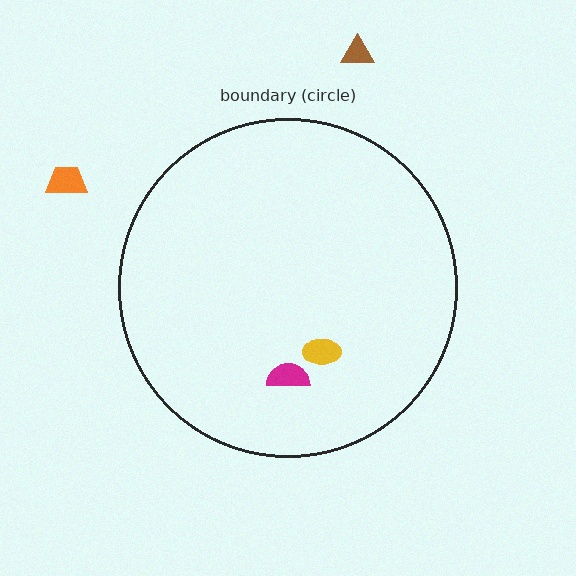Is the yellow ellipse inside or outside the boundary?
Inside.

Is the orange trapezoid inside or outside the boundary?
Outside.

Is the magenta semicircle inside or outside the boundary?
Inside.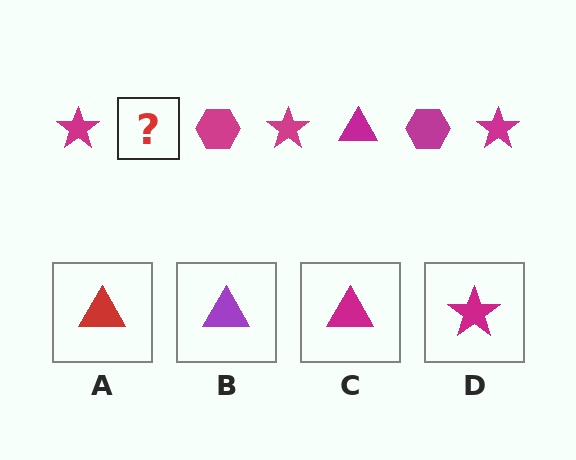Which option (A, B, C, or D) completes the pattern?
C.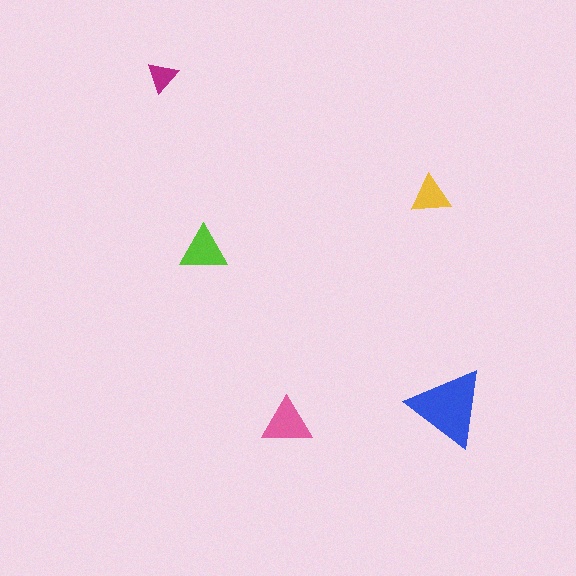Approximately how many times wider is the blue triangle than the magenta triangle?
About 2.5 times wider.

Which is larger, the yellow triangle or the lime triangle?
The lime one.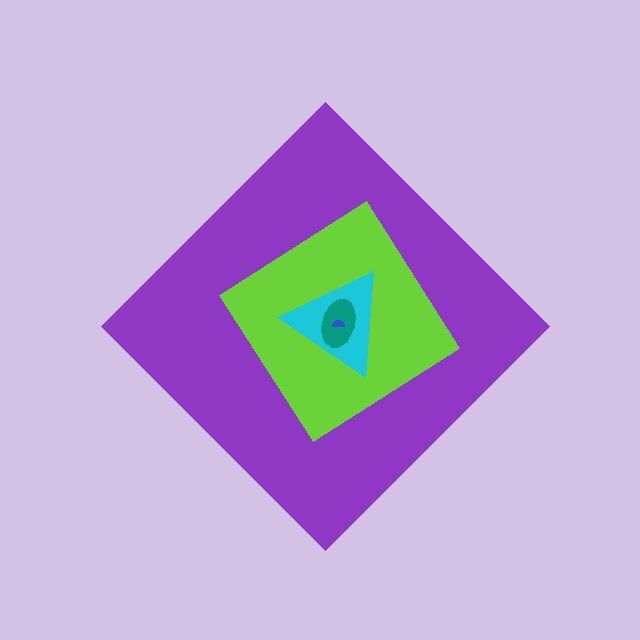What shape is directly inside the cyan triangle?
The teal ellipse.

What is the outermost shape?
The purple diamond.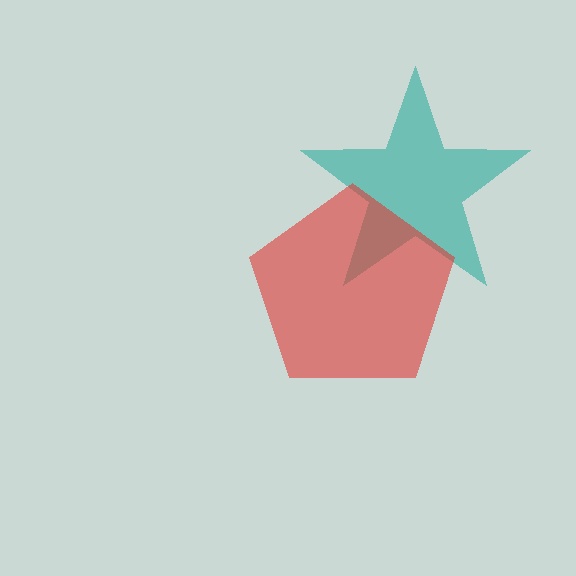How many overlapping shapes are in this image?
There are 2 overlapping shapes in the image.